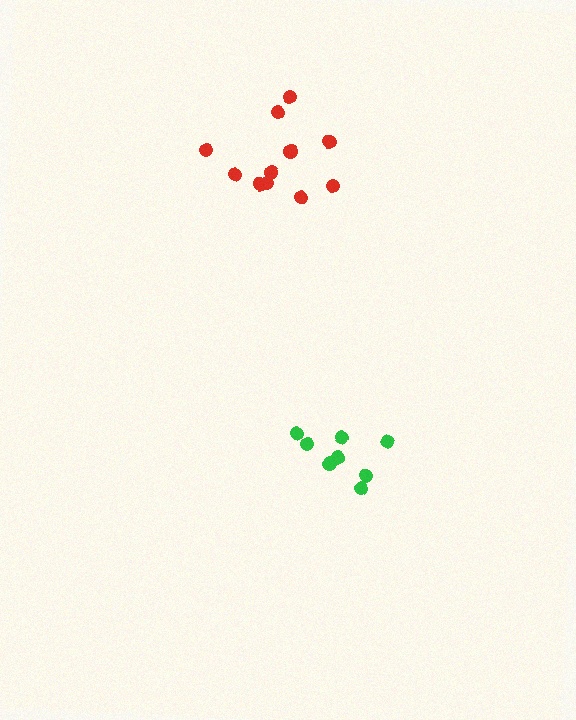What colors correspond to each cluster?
The clusters are colored: red, green.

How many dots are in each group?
Group 1: 11 dots, Group 2: 8 dots (19 total).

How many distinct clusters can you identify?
There are 2 distinct clusters.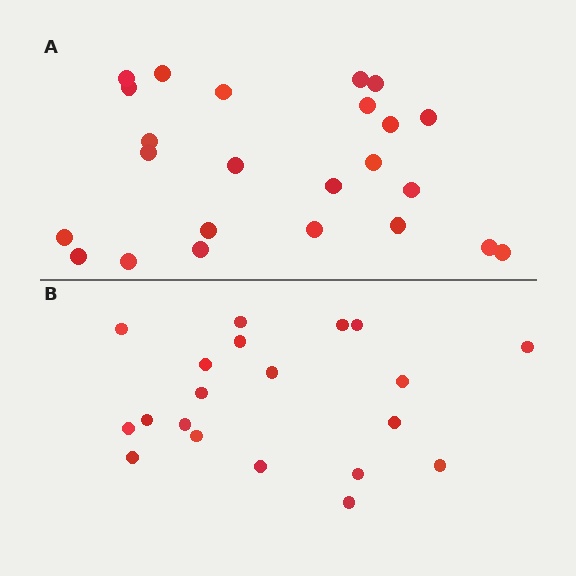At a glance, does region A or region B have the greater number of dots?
Region A (the top region) has more dots.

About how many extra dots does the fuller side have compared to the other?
Region A has about 4 more dots than region B.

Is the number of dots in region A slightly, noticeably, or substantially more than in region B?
Region A has only slightly more — the two regions are fairly close. The ratio is roughly 1.2 to 1.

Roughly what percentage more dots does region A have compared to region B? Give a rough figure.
About 20% more.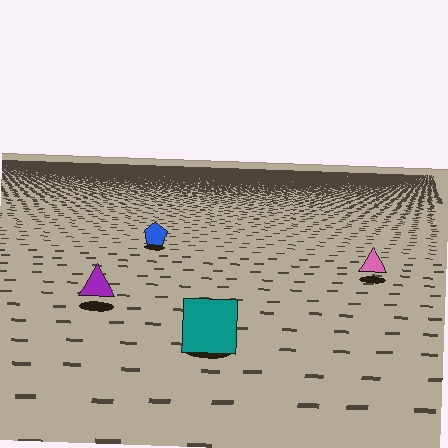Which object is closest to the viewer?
The teal square is closest. The texture marks near it are larger and more spread out.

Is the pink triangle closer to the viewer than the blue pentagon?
Yes. The pink triangle is closer — you can tell from the texture gradient: the ground texture is coarser near it.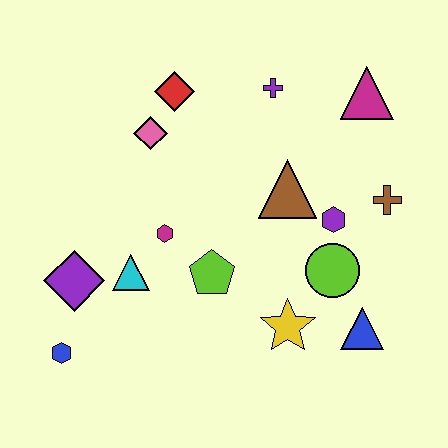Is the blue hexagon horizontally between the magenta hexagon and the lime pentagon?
No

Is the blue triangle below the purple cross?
Yes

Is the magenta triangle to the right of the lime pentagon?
Yes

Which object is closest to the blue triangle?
The lime circle is closest to the blue triangle.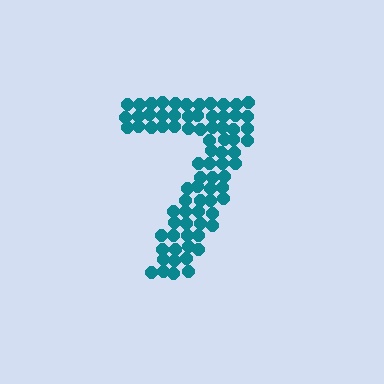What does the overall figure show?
The overall figure shows the digit 7.